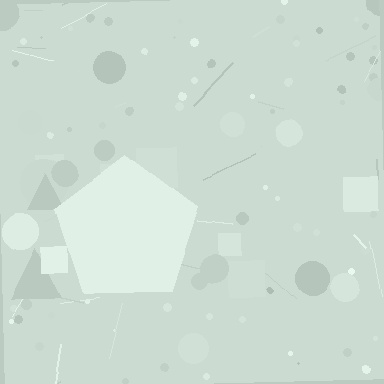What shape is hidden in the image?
A pentagon is hidden in the image.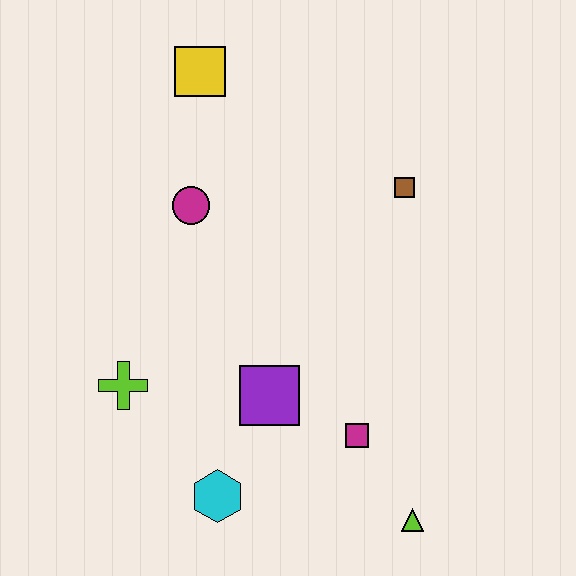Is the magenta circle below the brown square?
Yes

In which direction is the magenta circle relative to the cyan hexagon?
The magenta circle is above the cyan hexagon.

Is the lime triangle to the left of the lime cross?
No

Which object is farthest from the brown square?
The cyan hexagon is farthest from the brown square.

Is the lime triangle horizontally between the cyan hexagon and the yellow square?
No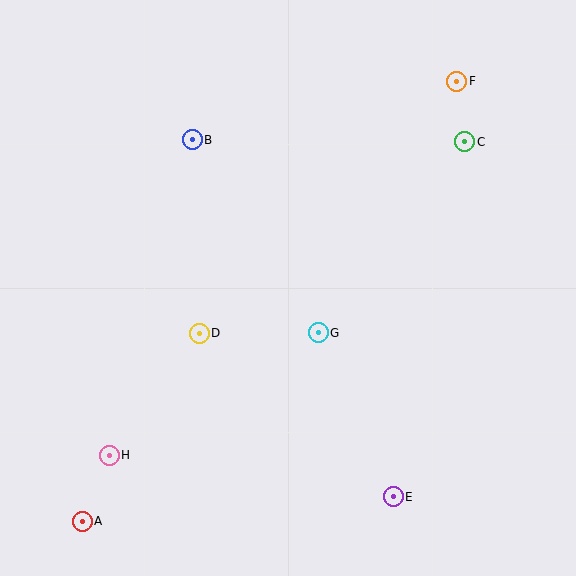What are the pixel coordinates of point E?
Point E is at (393, 497).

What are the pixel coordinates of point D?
Point D is at (199, 333).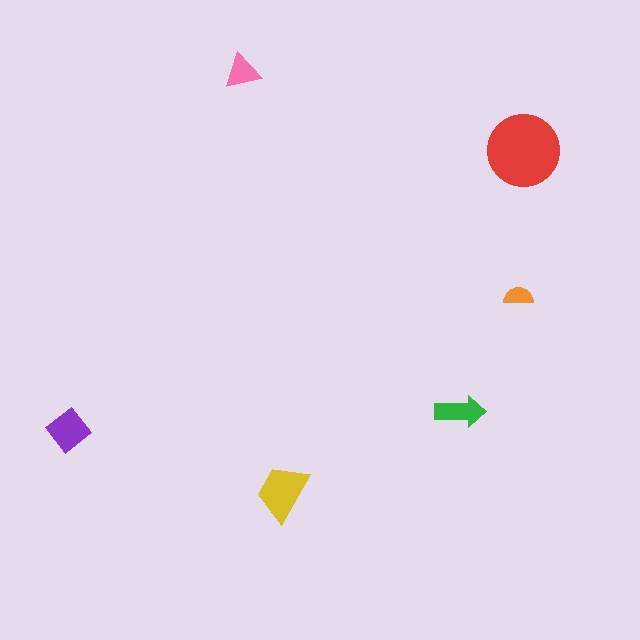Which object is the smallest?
The orange semicircle.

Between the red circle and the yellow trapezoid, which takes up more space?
The red circle.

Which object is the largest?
The red circle.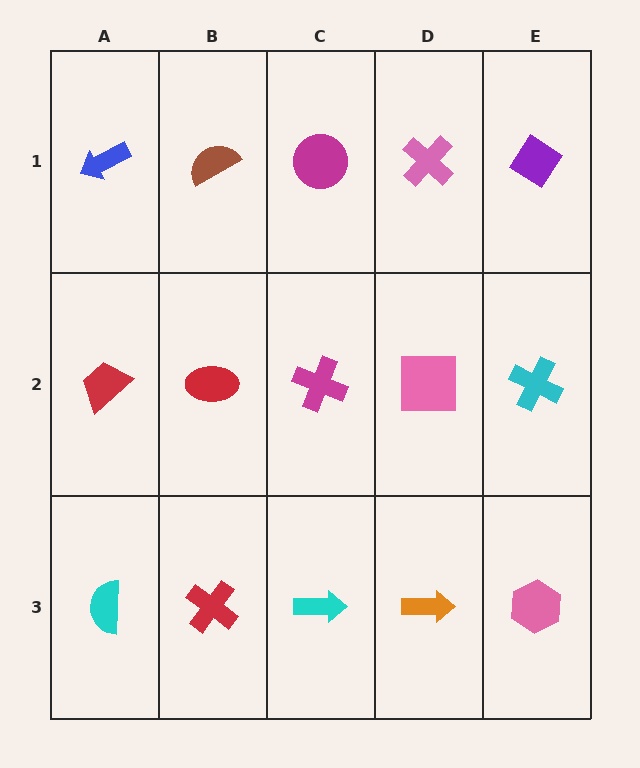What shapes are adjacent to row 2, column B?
A brown semicircle (row 1, column B), a red cross (row 3, column B), a red trapezoid (row 2, column A), a magenta cross (row 2, column C).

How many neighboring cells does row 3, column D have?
3.